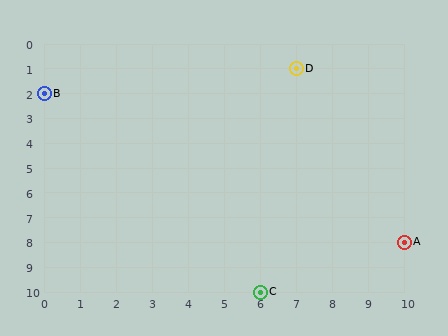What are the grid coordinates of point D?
Point D is at grid coordinates (7, 1).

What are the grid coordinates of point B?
Point B is at grid coordinates (0, 2).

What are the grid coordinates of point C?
Point C is at grid coordinates (6, 10).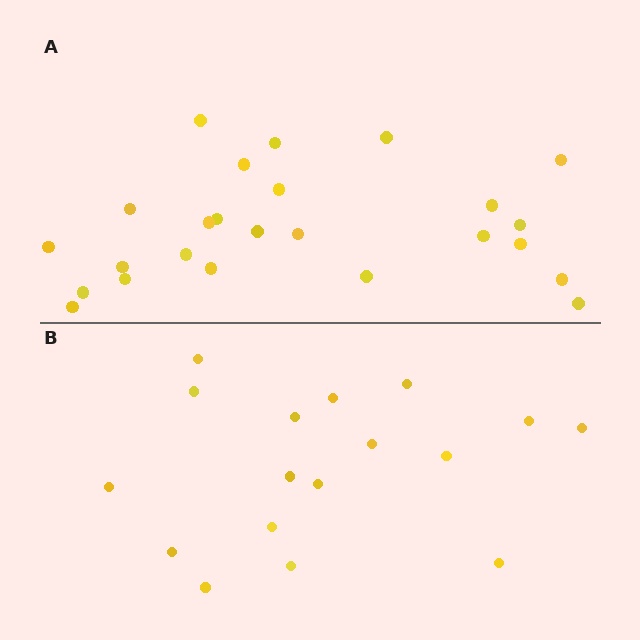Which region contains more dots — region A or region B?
Region A (the top region) has more dots.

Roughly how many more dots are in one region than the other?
Region A has roughly 8 or so more dots than region B.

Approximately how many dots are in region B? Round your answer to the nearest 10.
About 20 dots. (The exact count is 17, which rounds to 20.)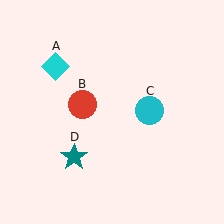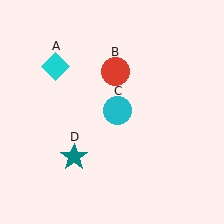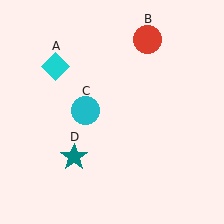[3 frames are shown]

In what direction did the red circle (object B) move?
The red circle (object B) moved up and to the right.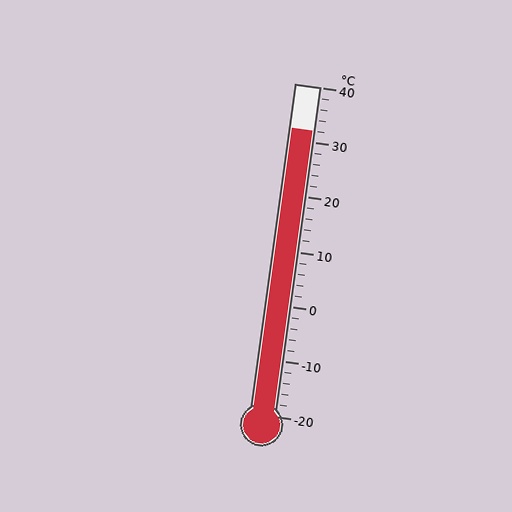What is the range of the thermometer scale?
The thermometer scale ranges from -20°C to 40°C.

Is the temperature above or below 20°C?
The temperature is above 20°C.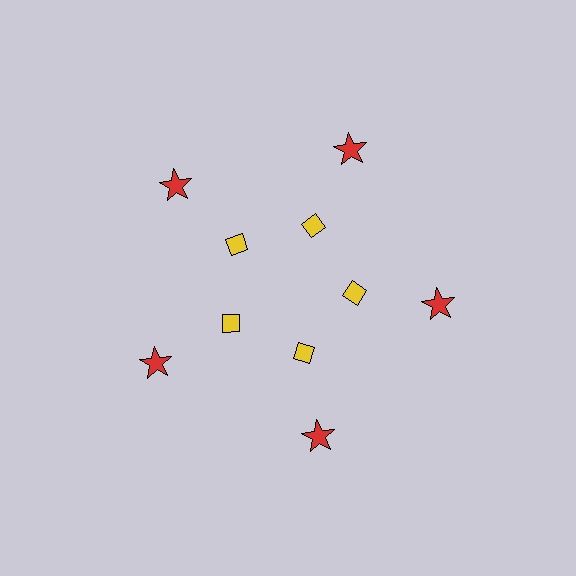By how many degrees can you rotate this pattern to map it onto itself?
The pattern maps onto itself every 72 degrees of rotation.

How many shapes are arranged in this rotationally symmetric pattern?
There are 10 shapes, arranged in 5 groups of 2.